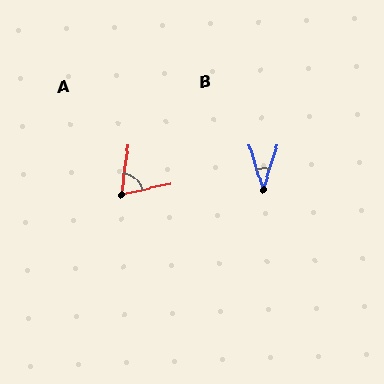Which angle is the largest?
A, at approximately 70 degrees.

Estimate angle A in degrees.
Approximately 70 degrees.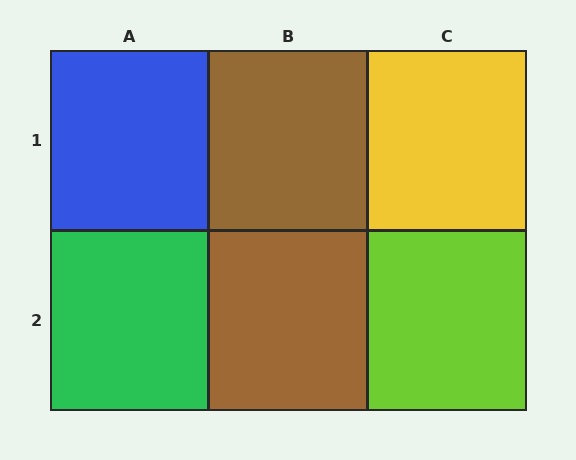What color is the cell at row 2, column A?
Green.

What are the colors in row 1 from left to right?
Blue, brown, yellow.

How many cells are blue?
1 cell is blue.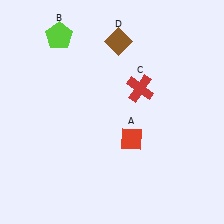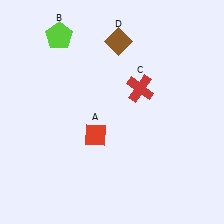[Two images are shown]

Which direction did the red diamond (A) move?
The red diamond (A) moved left.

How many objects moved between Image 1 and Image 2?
1 object moved between the two images.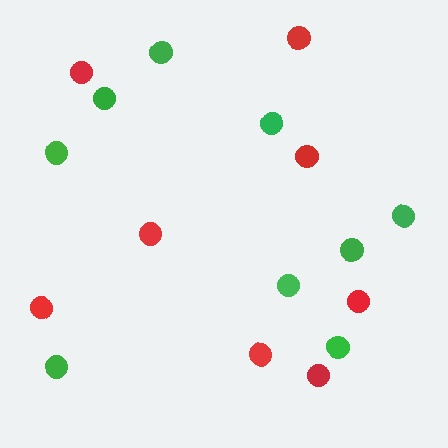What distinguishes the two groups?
There are 2 groups: one group of red circles (8) and one group of green circles (9).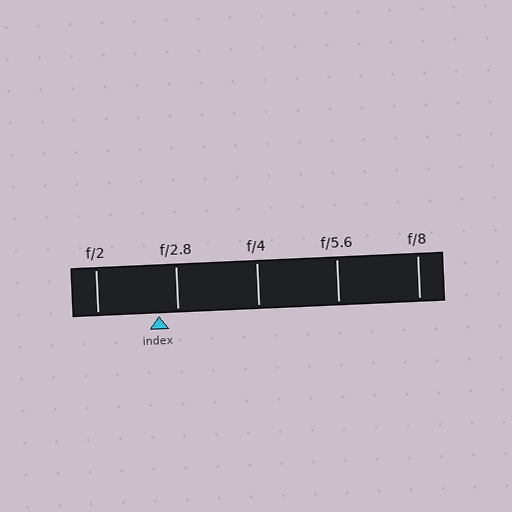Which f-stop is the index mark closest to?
The index mark is closest to f/2.8.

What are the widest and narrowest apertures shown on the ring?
The widest aperture shown is f/2 and the narrowest is f/8.